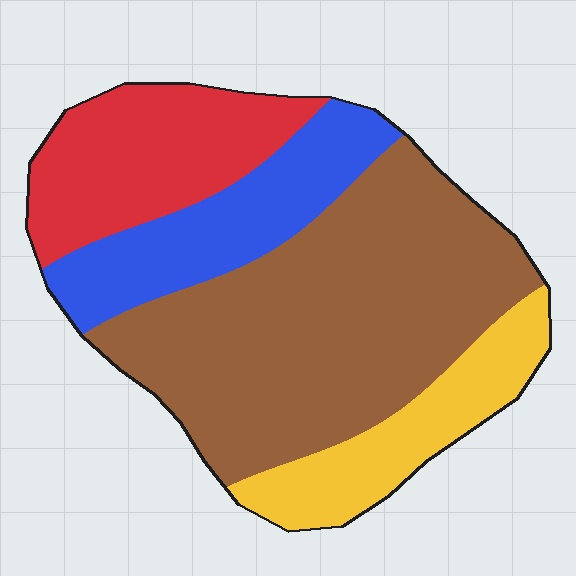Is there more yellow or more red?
Red.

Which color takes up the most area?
Brown, at roughly 50%.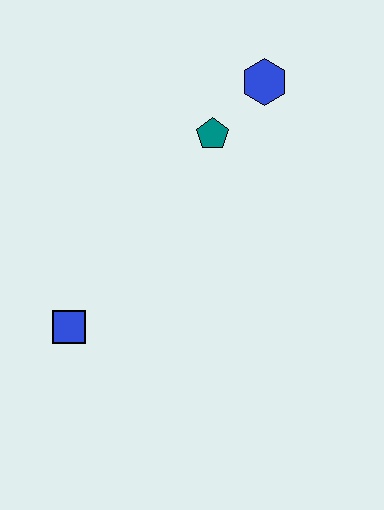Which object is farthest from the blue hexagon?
The blue square is farthest from the blue hexagon.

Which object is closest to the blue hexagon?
The teal pentagon is closest to the blue hexagon.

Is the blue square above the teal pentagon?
No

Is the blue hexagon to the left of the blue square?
No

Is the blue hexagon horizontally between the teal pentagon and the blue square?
No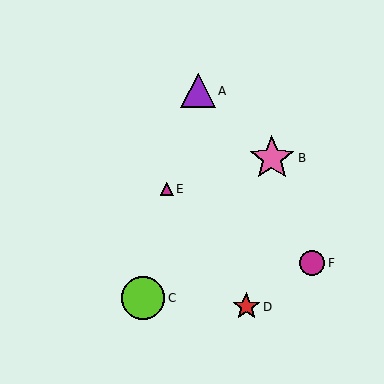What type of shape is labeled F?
Shape F is a magenta circle.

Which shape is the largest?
The pink star (labeled B) is the largest.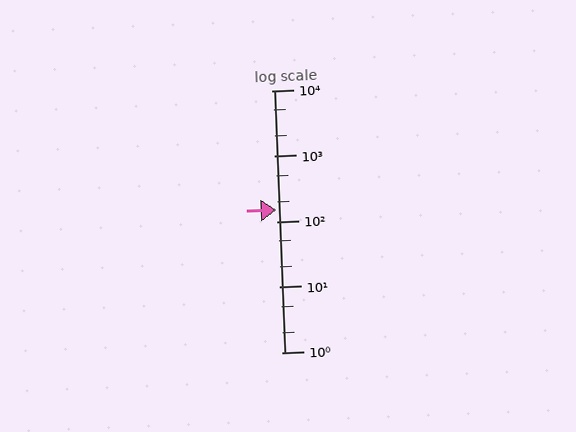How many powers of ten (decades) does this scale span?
The scale spans 4 decades, from 1 to 10000.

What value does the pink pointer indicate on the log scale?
The pointer indicates approximately 150.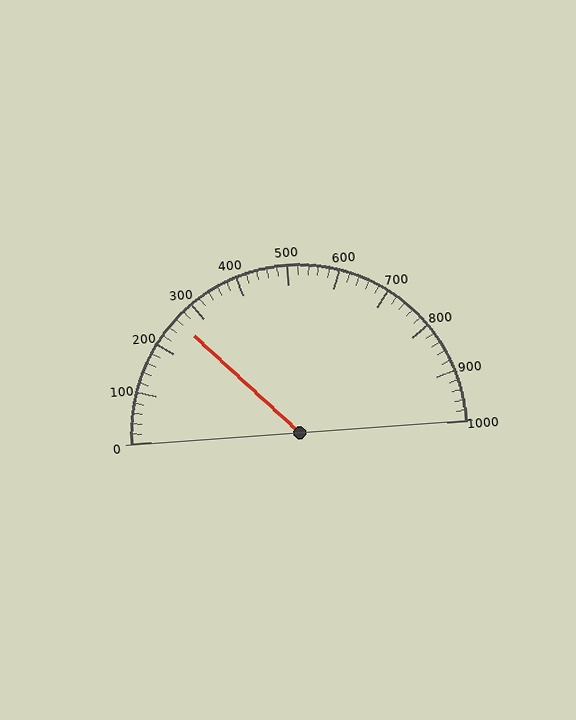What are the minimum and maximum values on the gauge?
The gauge ranges from 0 to 1000.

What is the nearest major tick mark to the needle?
The nearest major tick mark is 300.